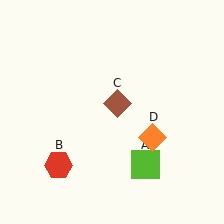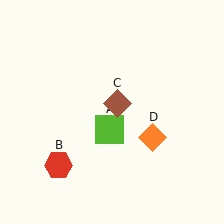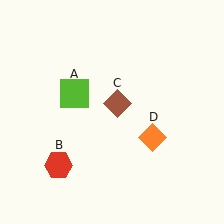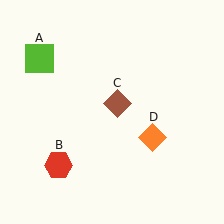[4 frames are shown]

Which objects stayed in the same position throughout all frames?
Red hexagon (object B) and brown diamond (object C) and orange diamond (object D) remained stationary.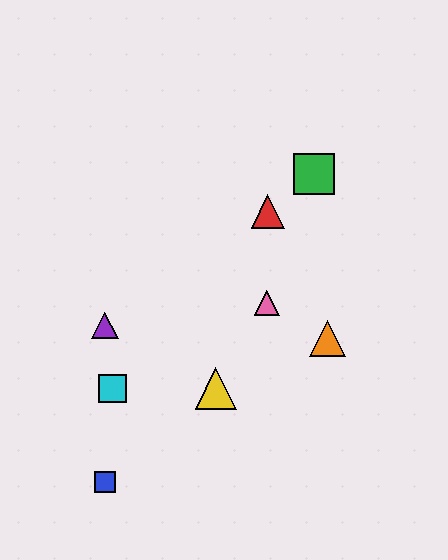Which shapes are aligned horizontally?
The yellow triangle, the cyan square are aligned horizontally.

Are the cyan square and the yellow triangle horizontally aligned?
Yes, both are at y≈388.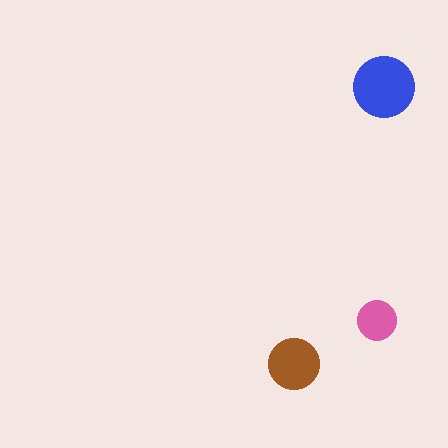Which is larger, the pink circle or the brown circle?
The brown one.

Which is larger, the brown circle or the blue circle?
The blue one.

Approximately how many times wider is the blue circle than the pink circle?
About 1.5 times wider.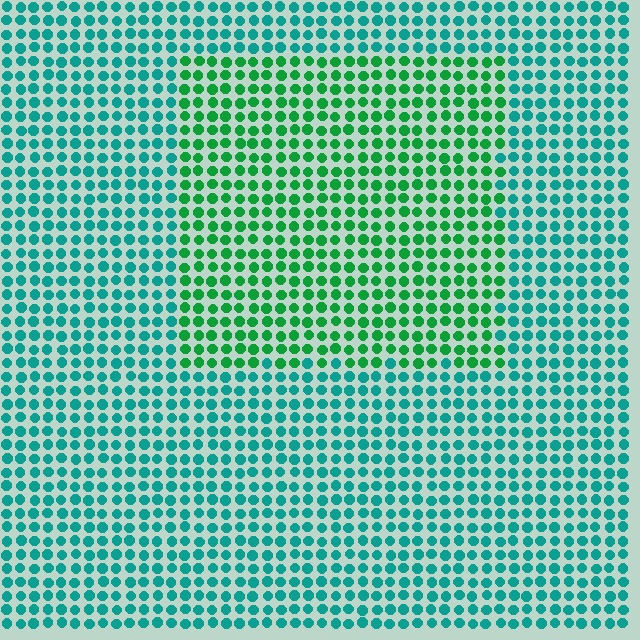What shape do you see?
I see a rectangle.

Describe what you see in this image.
The image is filled with small teal elements in a uniform arrangement. A rectangle-shaped region is visible where the elements are tinted to a slightly different hue, forming a subtle color boundary.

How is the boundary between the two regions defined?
The boundary is defined purely by a slight shift in hue (about 37 degrees). Spacing, size, and orientation are identical on both sides.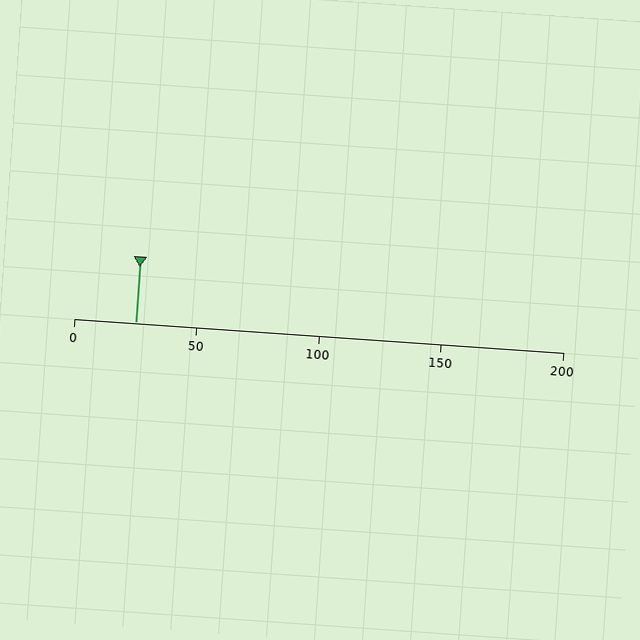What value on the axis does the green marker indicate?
The marker indicates approximately 25.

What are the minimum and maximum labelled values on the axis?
The axis runs from 0 to 200.